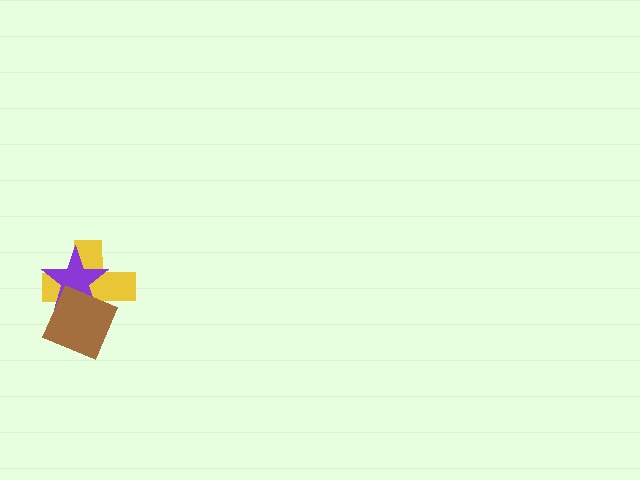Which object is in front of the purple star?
The brown diamond is in front of the purple star.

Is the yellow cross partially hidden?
Yes, it is partially covered by another shape.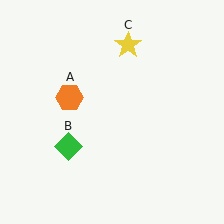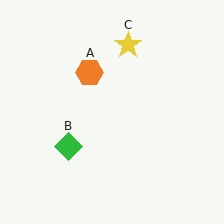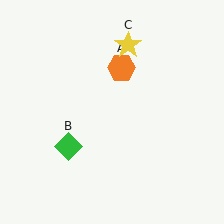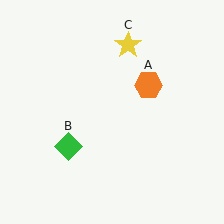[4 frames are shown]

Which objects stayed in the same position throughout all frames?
Green diamond (object B) and yellow star (object C) remained stationary.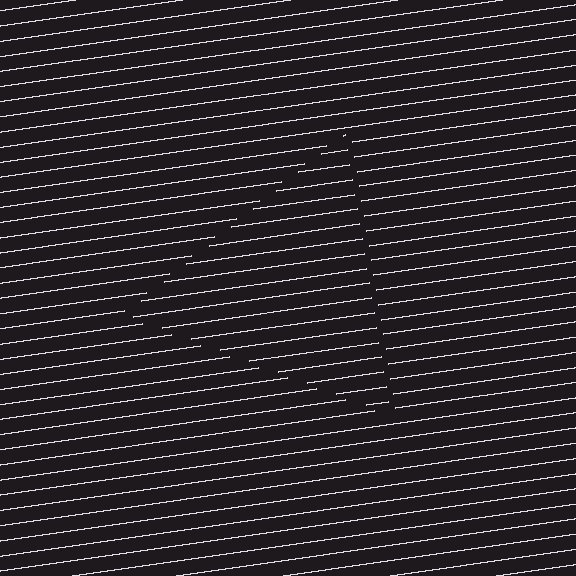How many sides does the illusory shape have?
3 sides — the line-ends trace a triangle.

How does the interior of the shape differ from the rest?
The interior of the shape contains the same grating, shifted by half a period — the contour is defined by the phase discontinuity where line-ends from the inner and outer gratings abut.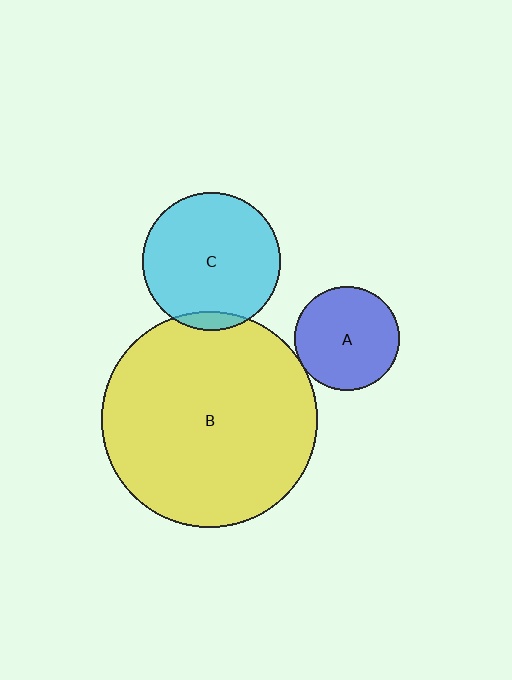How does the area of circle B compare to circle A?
Approximately 4.3 times.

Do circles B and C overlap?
Yes.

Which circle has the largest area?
Circle B (yellow).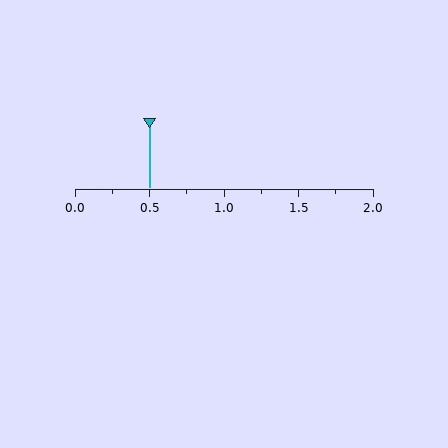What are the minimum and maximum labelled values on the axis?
The axis runs from 0.0 to 2.0.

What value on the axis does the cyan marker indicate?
The marker indicates approximately 0.5.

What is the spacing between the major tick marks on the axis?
The major ticks are spaced 0.5 apart.